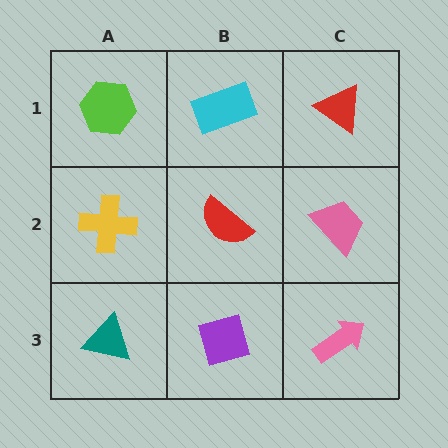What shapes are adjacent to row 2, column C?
A red triangle (row 1, column C), a pink arrow (row 3, column C), a red semicircle (row 2, column B).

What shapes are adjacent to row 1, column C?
A pink trapezoid (row 2, column C), a cyan rectangle (row 1, column B).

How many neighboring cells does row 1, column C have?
2.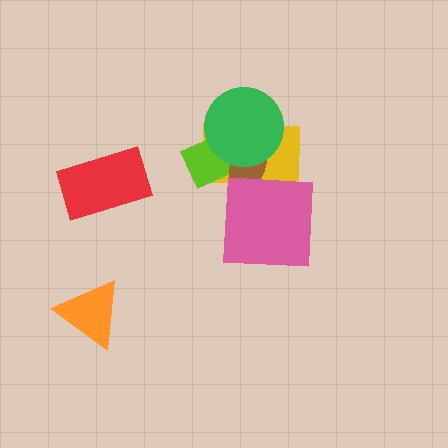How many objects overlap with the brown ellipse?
4 objects overlap with the brown ellipse.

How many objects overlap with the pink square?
2 objects overlap with the pink square.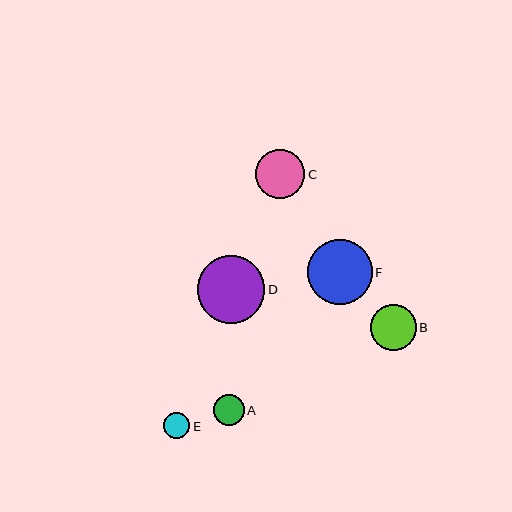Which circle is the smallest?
Circle E is the smallest with a size of approximately 26 pixels.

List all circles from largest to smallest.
From largest to smallest: D, F, C, B, A, E.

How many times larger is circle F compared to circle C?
Circle F is approximately 1.3 times the size of circle C.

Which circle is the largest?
Circle D is the largest with a size of approximately 68 pixels.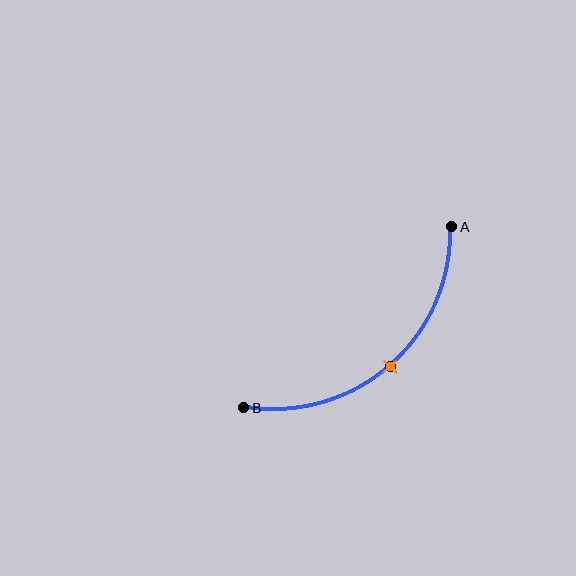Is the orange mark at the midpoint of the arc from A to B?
Yes. The orange mark lies on the arc at equal arc-length from both A and B — it is the arc midpoint.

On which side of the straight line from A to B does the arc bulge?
The arc bulges below and to the right of the straight line connecting A and B.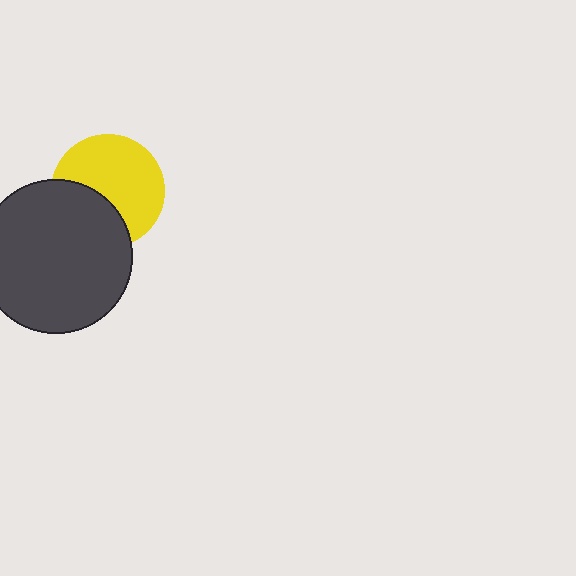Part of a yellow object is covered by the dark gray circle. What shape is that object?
It is a circle.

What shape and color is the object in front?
The object in front is a dark gray circle.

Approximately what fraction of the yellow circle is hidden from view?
Roughly 36% of the yellow circle is hidden behind the dark gray circle.